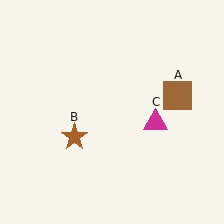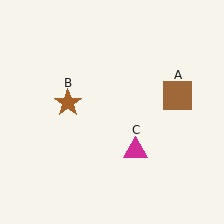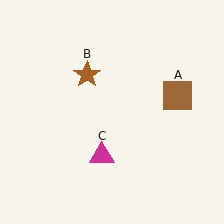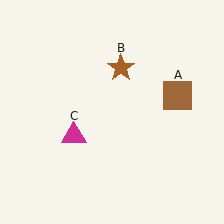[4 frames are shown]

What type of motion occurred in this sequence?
The brown star (object B), magenta triangle (object C) rotated clockwise around the center of the scene.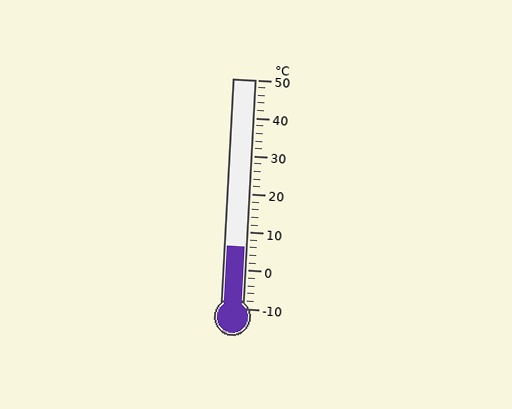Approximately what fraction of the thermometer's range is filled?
The thermometer is filled to approximately 25% of its range.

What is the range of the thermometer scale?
The thermometer scale ranges from -10°C to 50°C.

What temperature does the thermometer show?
The thermometer shows approximately 6°C.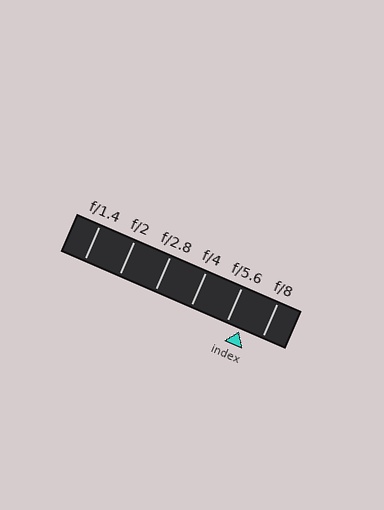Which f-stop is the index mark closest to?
The index mark is closest to f/5.6.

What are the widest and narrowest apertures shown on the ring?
The widest aperture shown is f/1.4 and the narrowest is f/8.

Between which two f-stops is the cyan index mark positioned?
The index mark is between f/5.6 and f/8.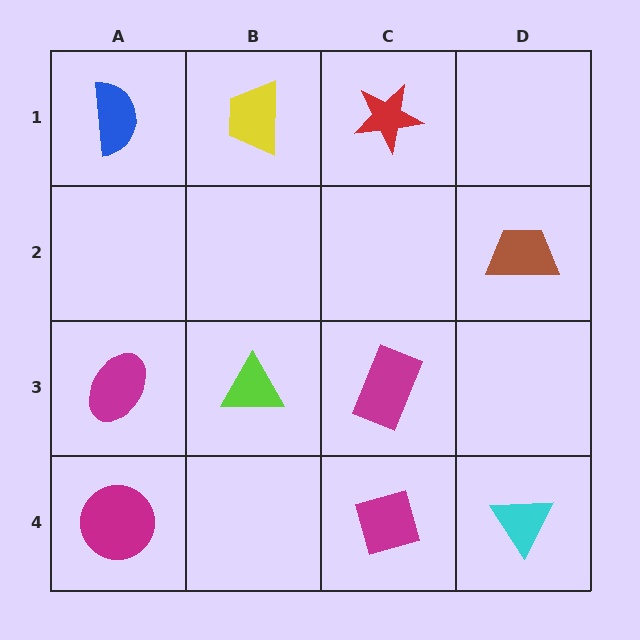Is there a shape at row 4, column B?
No, that cell is empty.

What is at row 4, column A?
A magenta circle.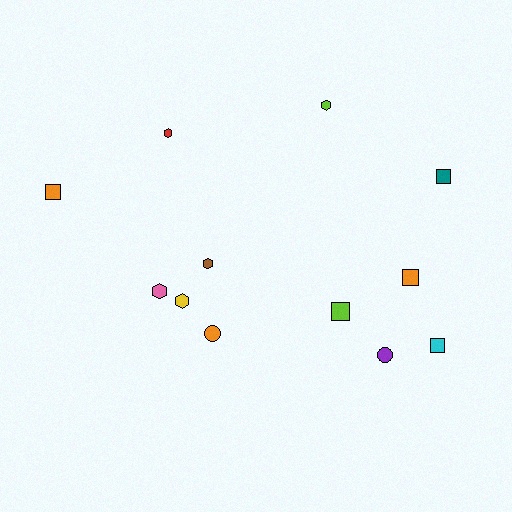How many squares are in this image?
There are 5 squares.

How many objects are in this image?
There are 12 objects.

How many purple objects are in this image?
There is 1 purple object.